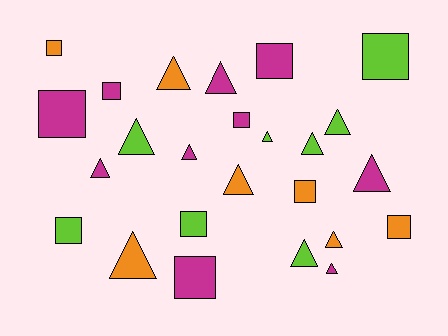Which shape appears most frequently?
Triangle, with 14 objects.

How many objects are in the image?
There are 25 objects.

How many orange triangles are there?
There are 4 orange triangles.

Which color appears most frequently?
Magenta, with 10 objects.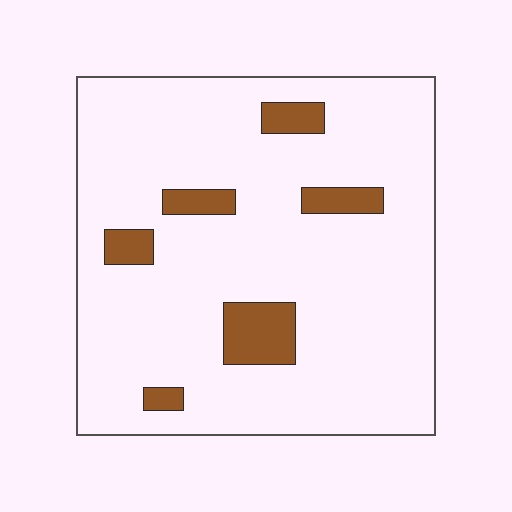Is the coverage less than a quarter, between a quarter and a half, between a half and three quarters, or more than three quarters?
Less than a quarter.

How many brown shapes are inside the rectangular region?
6.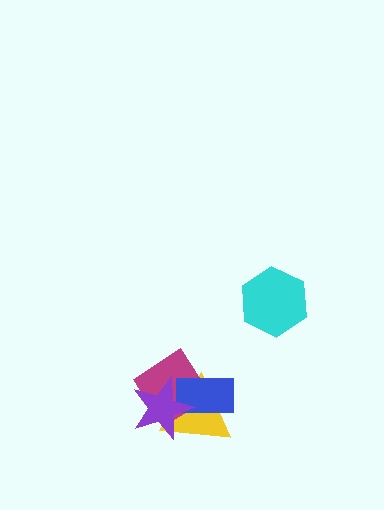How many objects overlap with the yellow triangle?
3 objects overlap with the yellow triangle.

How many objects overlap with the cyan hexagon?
0 objects overlap with the cyan hexagon.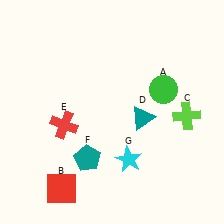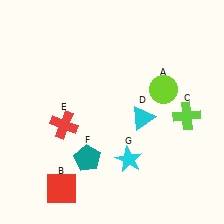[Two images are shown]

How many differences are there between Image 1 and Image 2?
There are 2 differences between the two images.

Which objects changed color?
A changed from green to lime. D changed from teal to cyan.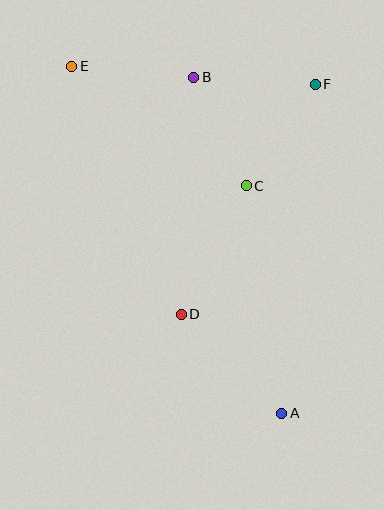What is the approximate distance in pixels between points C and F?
The distance between C and F is approximately 123 pixels.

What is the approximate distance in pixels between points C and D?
The distance between C and D is approximately 144 pixels.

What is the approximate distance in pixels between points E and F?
The distance between E and F is approximately 244 pixels.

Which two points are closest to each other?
Points B and C are closest to each other.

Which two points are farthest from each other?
Points A and E are farthest from each other.